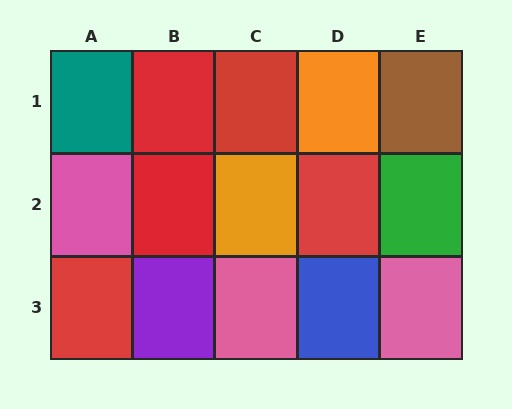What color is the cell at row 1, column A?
Teal.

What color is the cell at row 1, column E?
Brown.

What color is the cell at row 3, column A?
Red.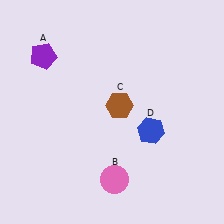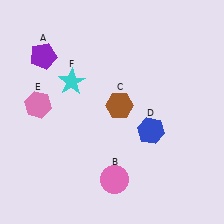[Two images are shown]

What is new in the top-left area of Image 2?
A pink hexagon (E) was added in the top-left area of Image 2.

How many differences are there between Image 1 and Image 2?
There are 2 differences between the two images.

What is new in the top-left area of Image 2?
A cyan star (F) was added in the top-left area of Image 2.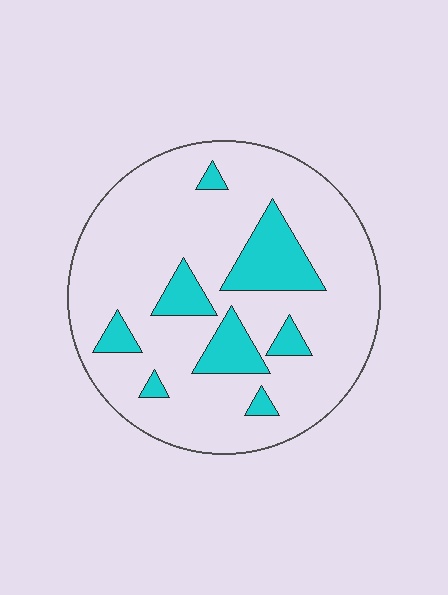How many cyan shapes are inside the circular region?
8.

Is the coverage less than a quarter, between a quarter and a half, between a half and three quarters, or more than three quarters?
Less than a quarter.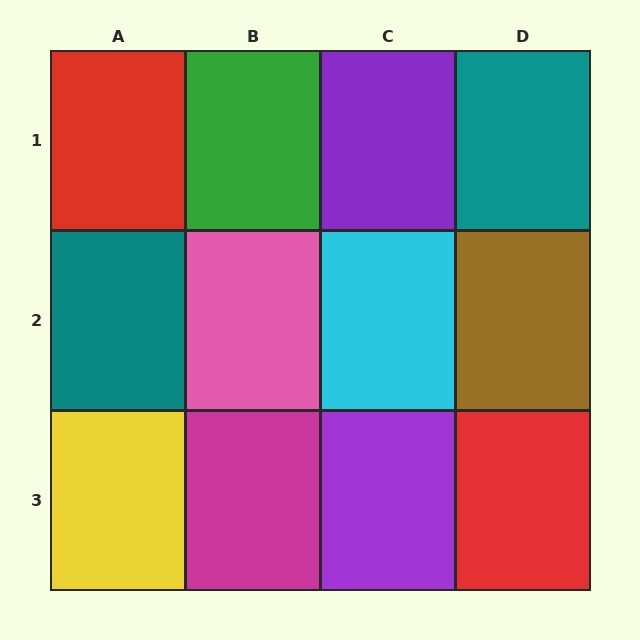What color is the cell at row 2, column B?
Pink.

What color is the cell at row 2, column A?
Teal.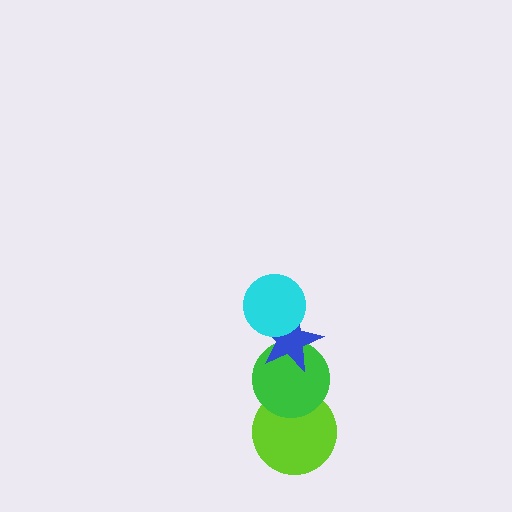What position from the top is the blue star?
The blue star is 2nd from the top.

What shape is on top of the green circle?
The blue star is on top of the green circle.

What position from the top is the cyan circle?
The cyan circle is 1st from the top.